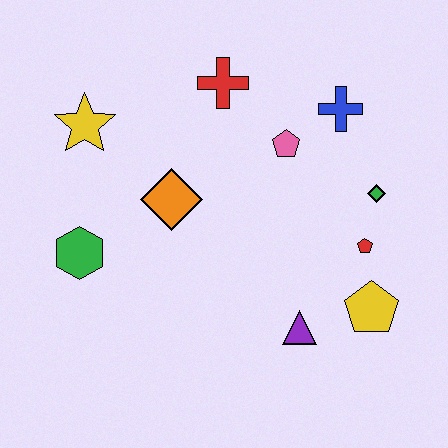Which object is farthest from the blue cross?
The green hexagon is farthest from the blue cross.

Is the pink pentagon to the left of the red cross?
No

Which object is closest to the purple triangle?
The yellow pentagon is closest to the purple triangle.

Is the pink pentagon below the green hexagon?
No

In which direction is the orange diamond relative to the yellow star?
The orange diamond is to the right of the yellow star.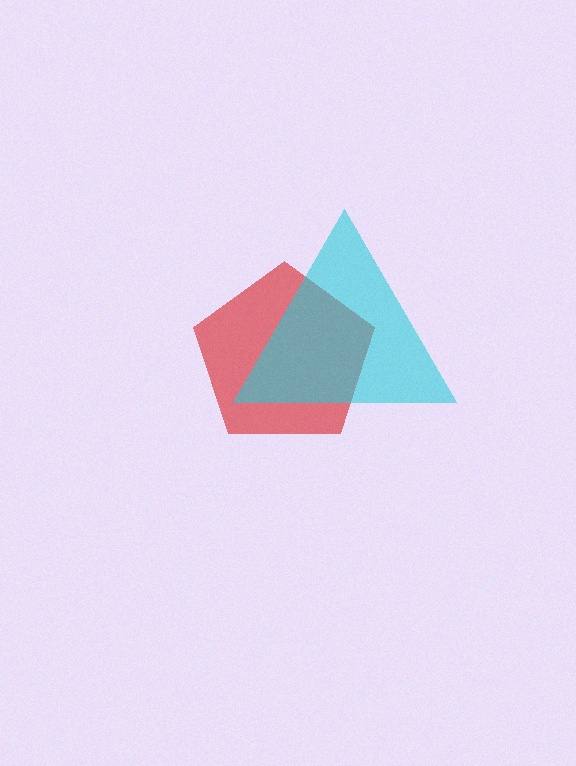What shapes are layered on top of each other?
The layered shapes are: a red pentagon, a cyan triangle.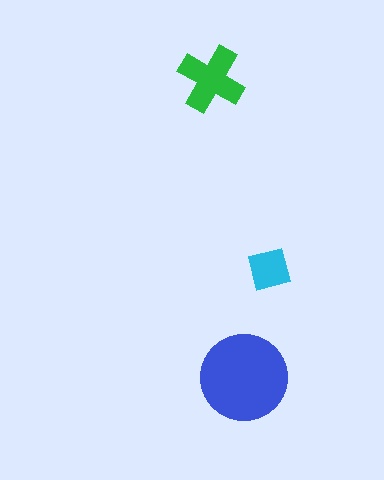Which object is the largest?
The blue circle.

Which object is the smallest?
The cyan square.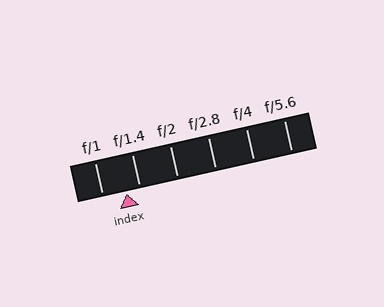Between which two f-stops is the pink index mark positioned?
The index mark is between f/1 and f/1.4.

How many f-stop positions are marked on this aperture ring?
There are 6 f-stop positions marked.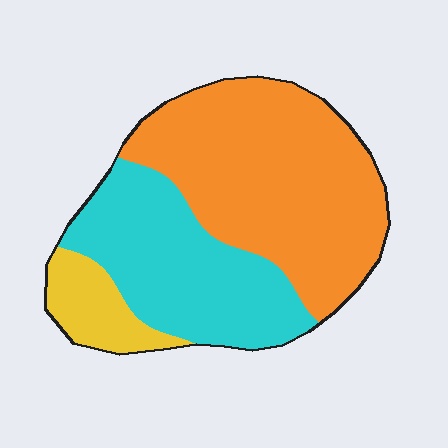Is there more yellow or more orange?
Orange.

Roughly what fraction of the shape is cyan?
Cyan covers about 35% of the shape.